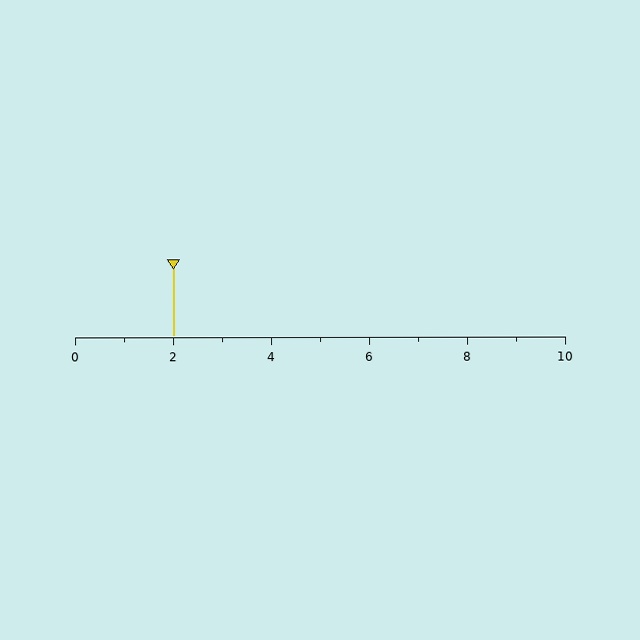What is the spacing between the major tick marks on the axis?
The major ticks are spaced 2 apart.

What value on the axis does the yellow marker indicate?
The marker indicates approximately 2.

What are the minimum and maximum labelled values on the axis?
The axis runs from 0 to 10.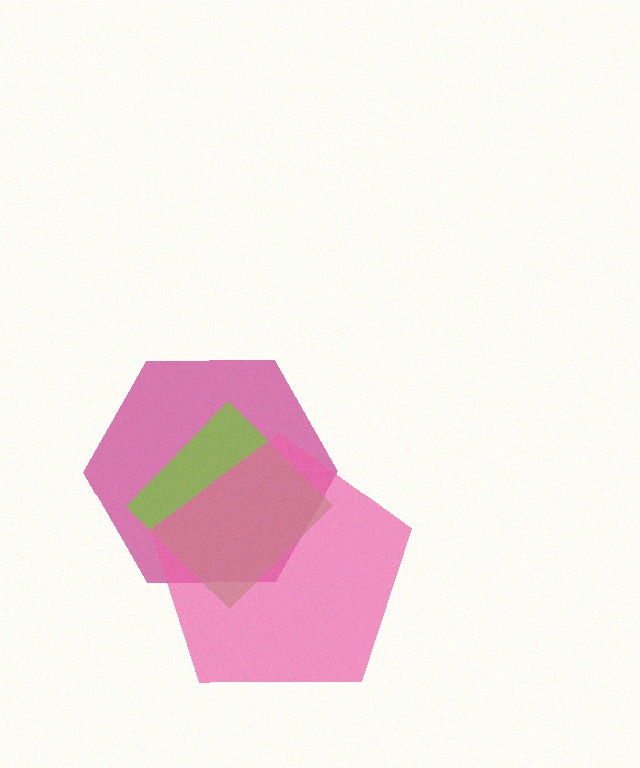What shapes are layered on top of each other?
The layered shapes are: a magenta hexagon, a lime diamond, a pink pentagon.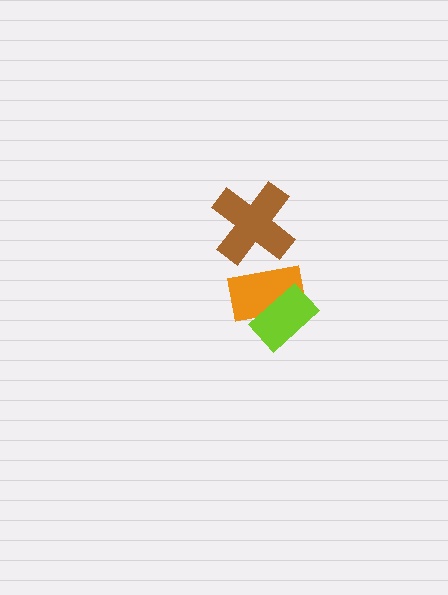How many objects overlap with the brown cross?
1 object overlaps with the brown cross.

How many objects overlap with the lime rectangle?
1 object overlaps with the lime rectangle.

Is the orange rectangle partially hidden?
Yes, it is partially covered by another shape.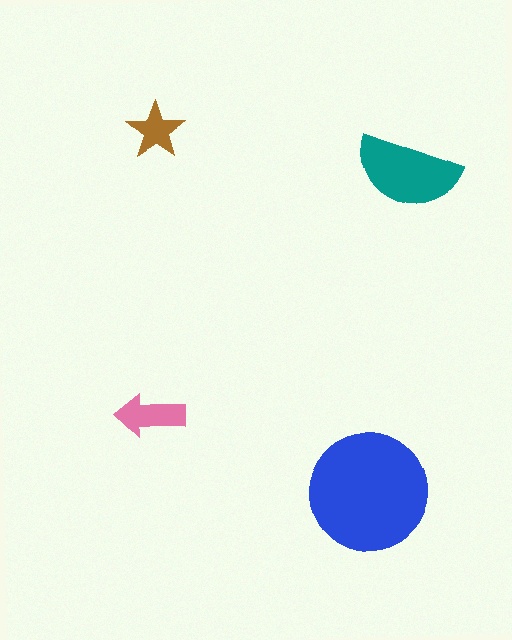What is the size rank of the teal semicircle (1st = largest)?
2nd.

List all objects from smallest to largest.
The brown star, the pink arrow, the teal semicircle, the blue circle.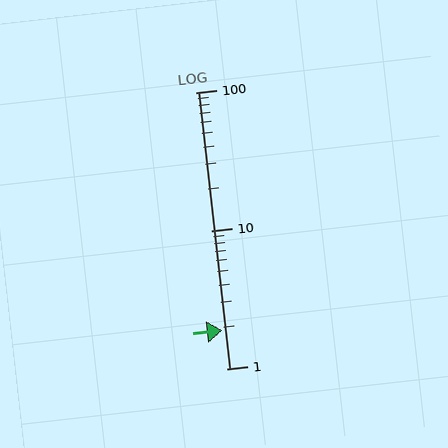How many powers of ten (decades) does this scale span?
The scale spans 2 decades, from 1 to 100.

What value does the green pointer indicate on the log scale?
The pointer indicates approximately 1.9.